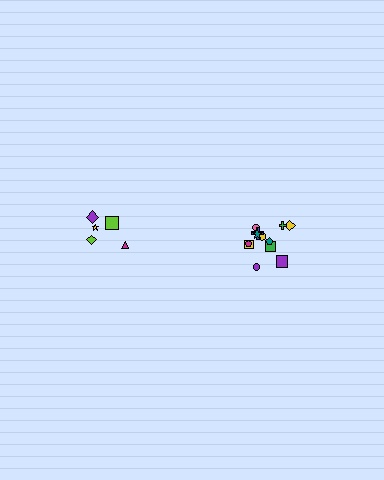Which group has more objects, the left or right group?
The right group.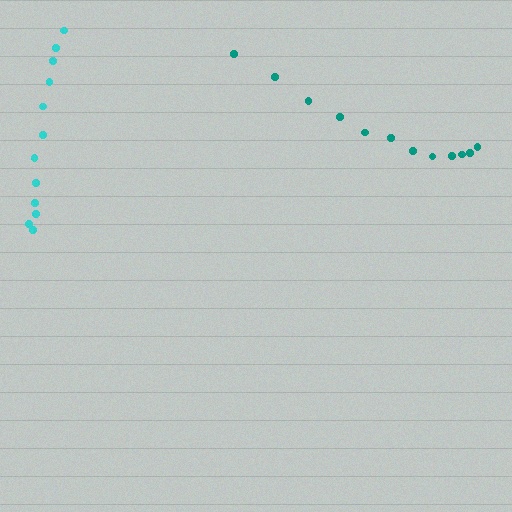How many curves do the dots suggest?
There are 2 distinct paths.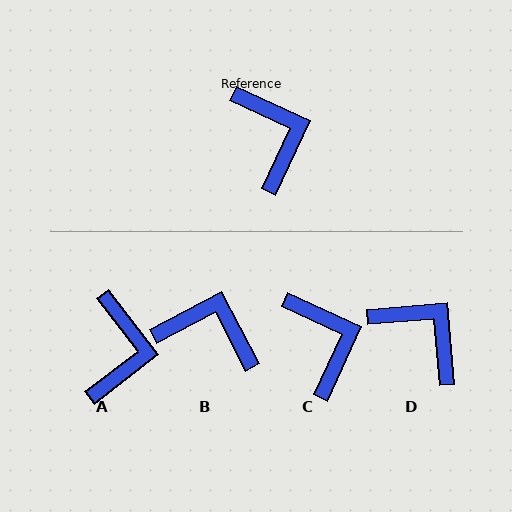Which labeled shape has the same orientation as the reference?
C.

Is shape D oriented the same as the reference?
No, it is off by about 30 degrees.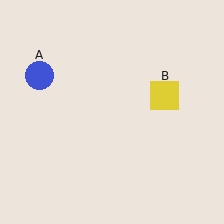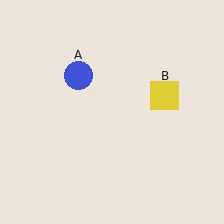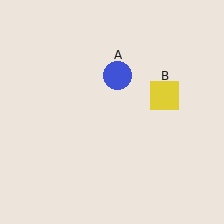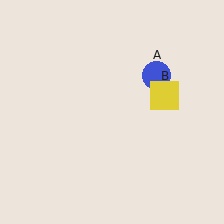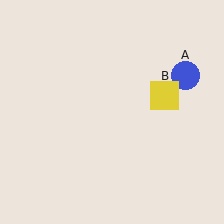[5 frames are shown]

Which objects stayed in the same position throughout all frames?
Yellow square (object B) remained stationary.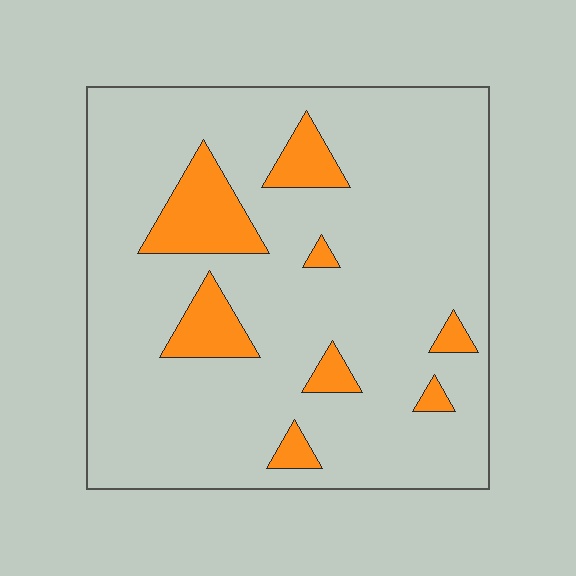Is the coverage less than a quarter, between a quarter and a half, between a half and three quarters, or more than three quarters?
Less than a quarter.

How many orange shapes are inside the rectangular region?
8.